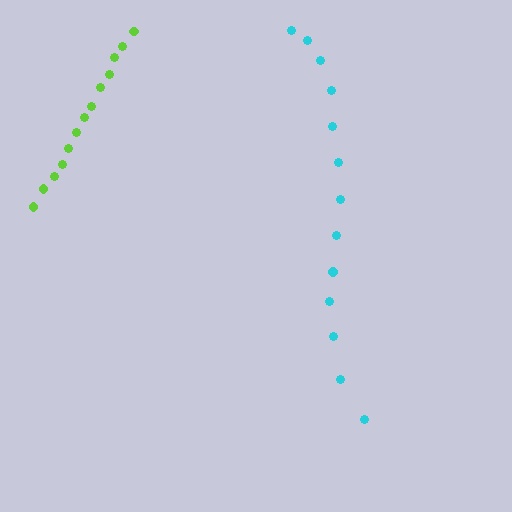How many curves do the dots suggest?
There are 2 distinct paths.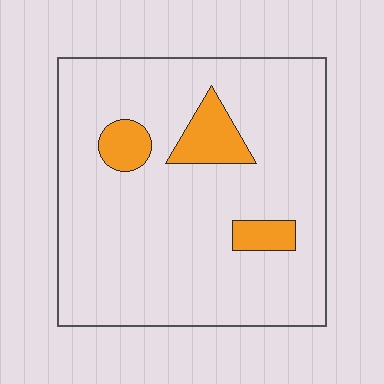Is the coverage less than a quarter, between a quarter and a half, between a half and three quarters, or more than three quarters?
Less than a quarter.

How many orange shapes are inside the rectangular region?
3.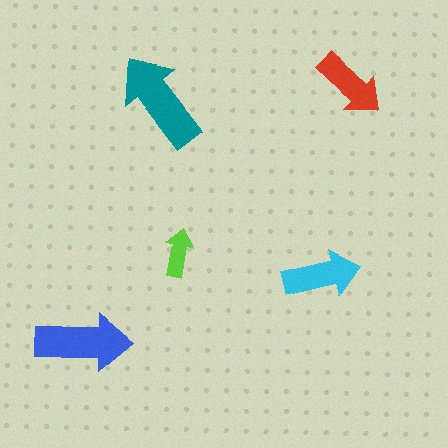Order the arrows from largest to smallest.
the teal one, the blue one, the cyan one, the red one, the lime one.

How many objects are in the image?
There are 5 objects in the image.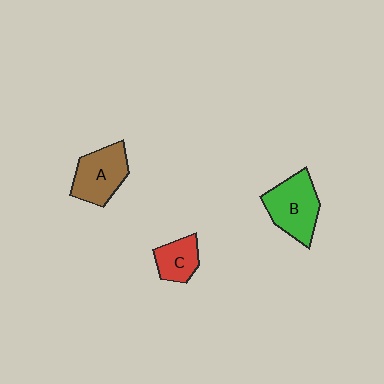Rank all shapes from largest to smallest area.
From largest to smallest: B (green), A (brown), C (red).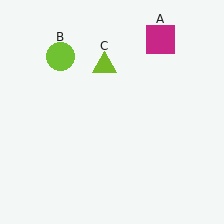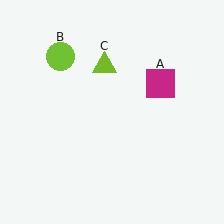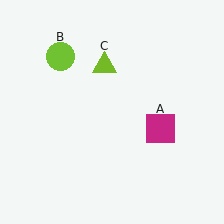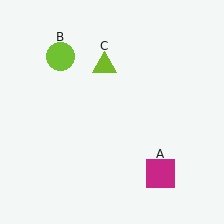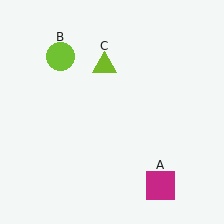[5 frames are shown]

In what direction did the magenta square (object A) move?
The magenta square (object A) moved down.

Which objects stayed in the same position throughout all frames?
Lime circle (object B) and lime triangle (object C) remained stationary.